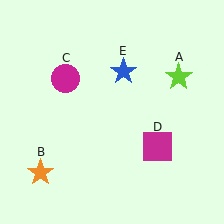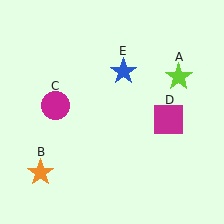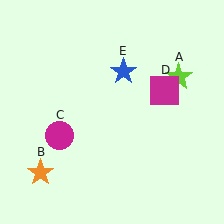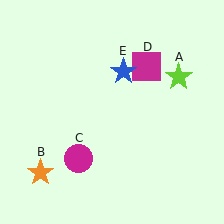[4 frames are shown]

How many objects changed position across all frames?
2 objects changed position: magenta circle (object C), magenta square (object D).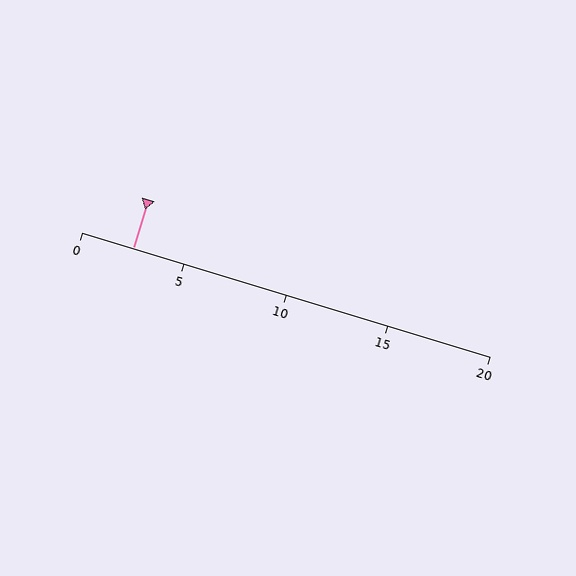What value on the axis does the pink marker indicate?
The marker indicates approximately 2.5.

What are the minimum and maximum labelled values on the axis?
The axis runs from 0 to 20.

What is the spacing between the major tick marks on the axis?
The major ticks are spaced 5 apart.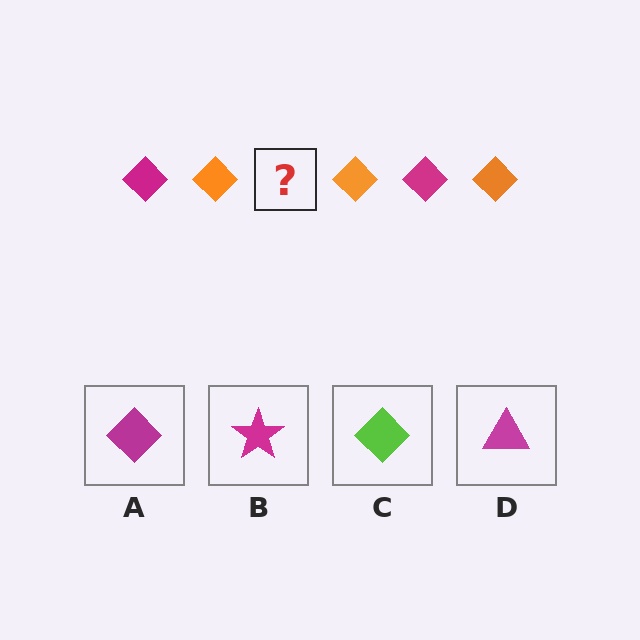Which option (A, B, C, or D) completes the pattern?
A.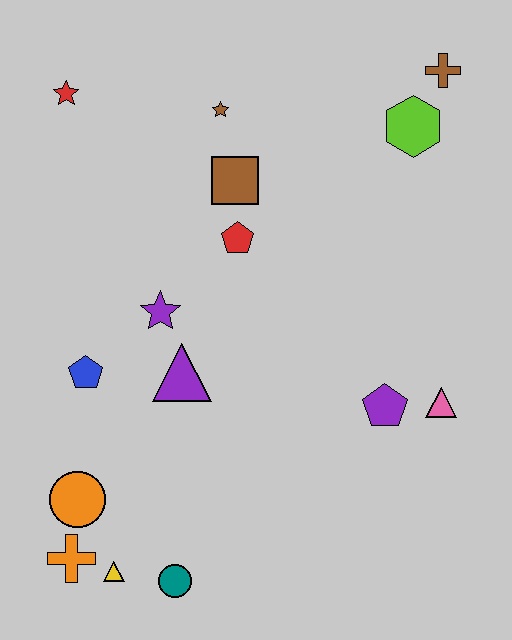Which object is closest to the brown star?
The brown square is closest to the brown star.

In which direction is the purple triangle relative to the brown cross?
The purple triangle is below the brown cross.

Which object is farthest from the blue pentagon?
The brown cross is farthest from the blue pentagon.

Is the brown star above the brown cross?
No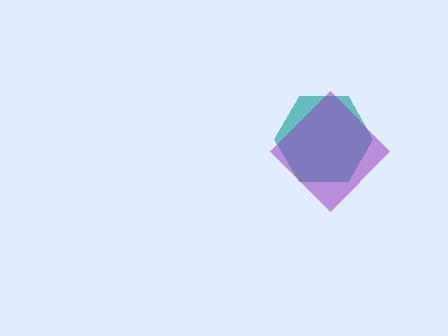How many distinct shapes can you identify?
There are 2 distinct shapes: a teal hexagon, a purple diamond.